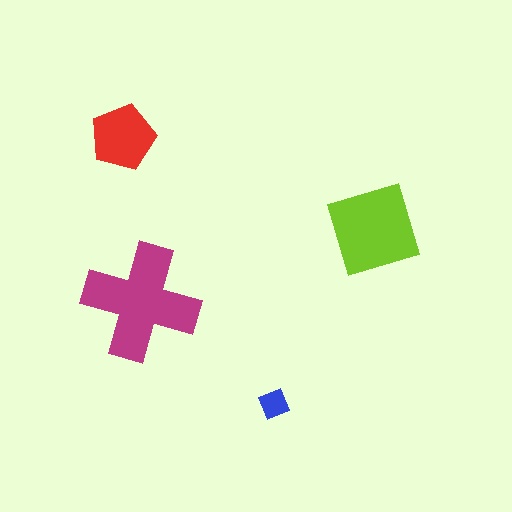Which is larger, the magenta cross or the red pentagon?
The magenta cross.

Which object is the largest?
The magenta cross.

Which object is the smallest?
The blue diamond.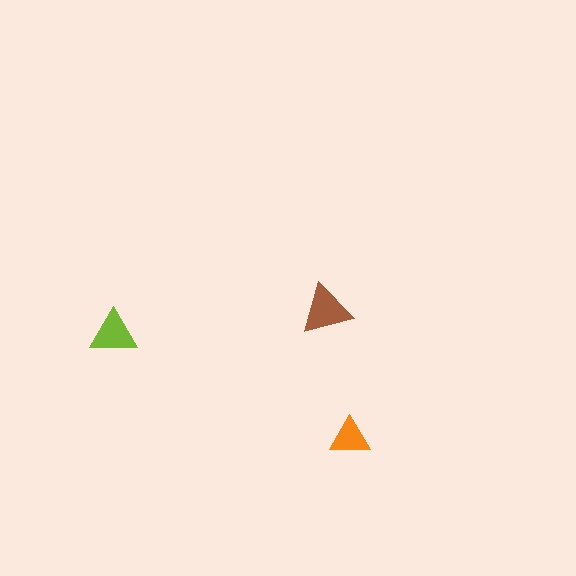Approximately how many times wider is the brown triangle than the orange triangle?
About 1.5 times wider.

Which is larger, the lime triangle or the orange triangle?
The lime one.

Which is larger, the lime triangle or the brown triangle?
The brown one.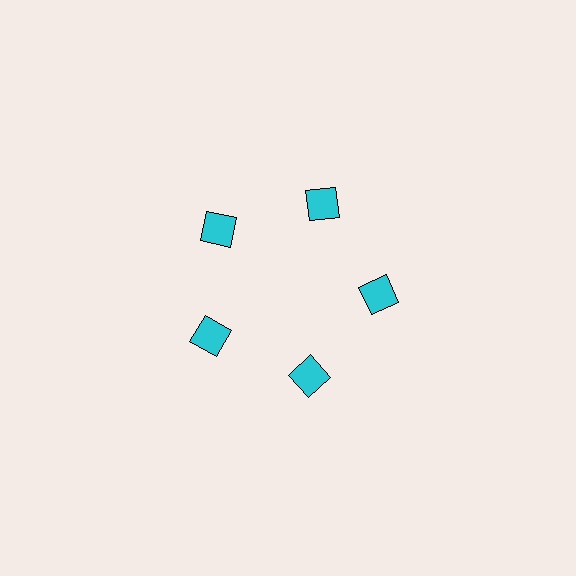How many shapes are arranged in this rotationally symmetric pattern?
There are 5 shapes, arranged in 5 groups of 1.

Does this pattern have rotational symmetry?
Yes, this pattern has 5-fold rotational symmetry. It looks the same after rotating 72 degrees around the center.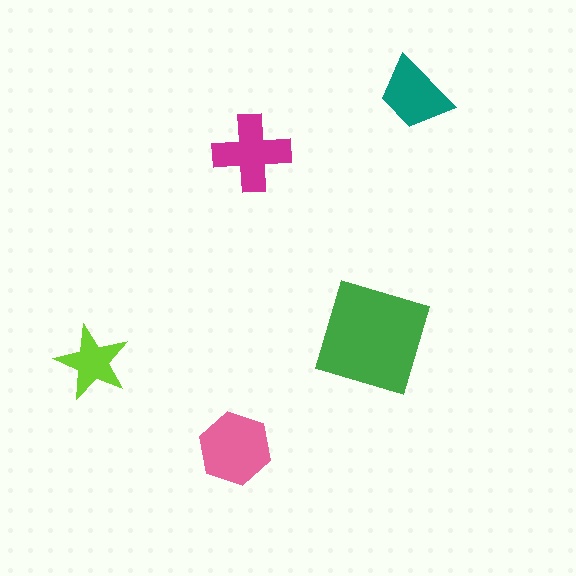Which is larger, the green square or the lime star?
The green square.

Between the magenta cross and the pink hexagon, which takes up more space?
The pink hexagon.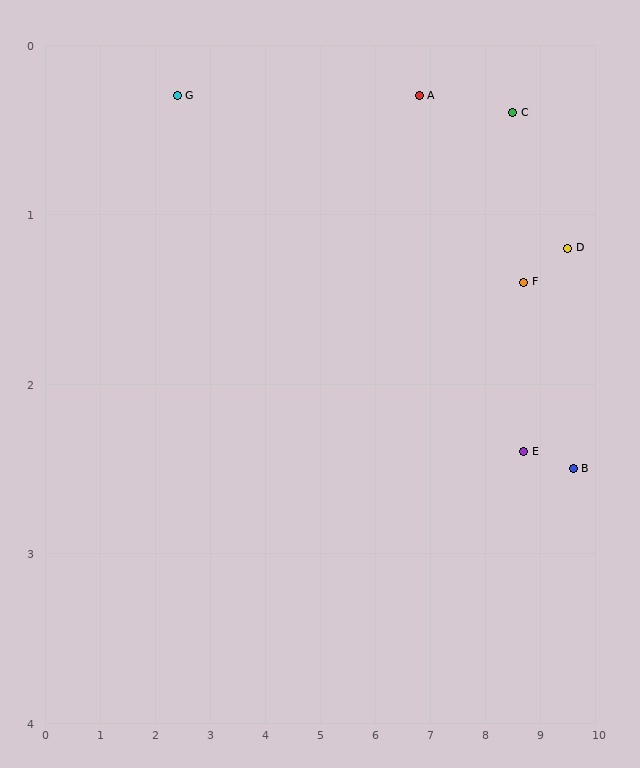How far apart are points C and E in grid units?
Points C and E are about 2.0 grid units apart.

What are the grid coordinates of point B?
Point B is at approximately (9.6, 2.5).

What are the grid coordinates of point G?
Point G is at approximately (2.4, 0.3).